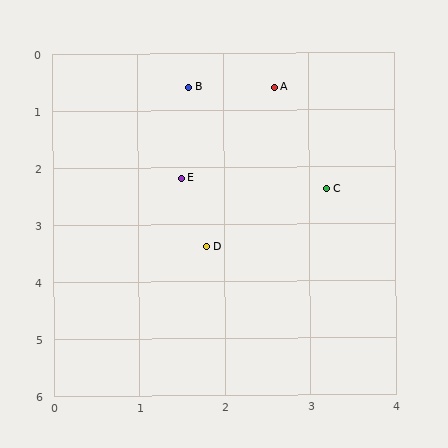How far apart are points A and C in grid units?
Points A and C are about 1.9 grid units apart.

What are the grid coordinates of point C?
Point C is at approximately (3.2, 2.4).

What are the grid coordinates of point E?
Point E is at approximately (1.5, 2.2).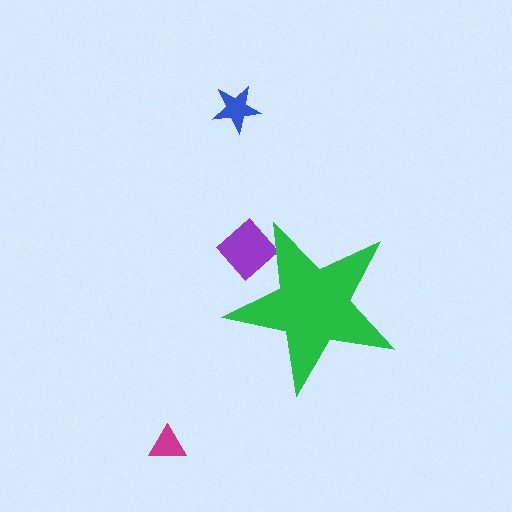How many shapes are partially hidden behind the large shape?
1 shape is partially hidden.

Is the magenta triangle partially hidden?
No, the magenta triangle is fully visible.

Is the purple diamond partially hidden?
Yes, the purple diamond is partially hidden behind the green star.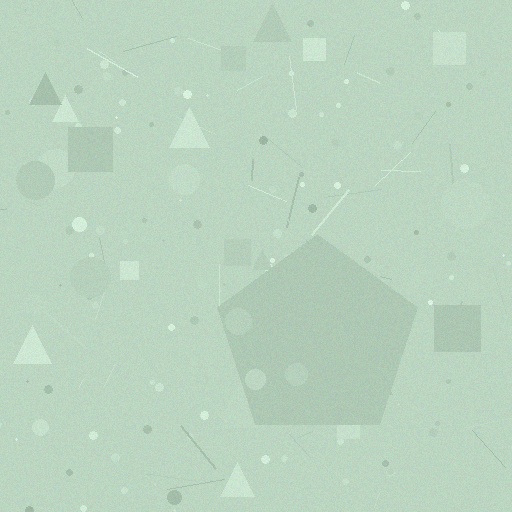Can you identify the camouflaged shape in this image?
The camouflaged shape is a pentagon.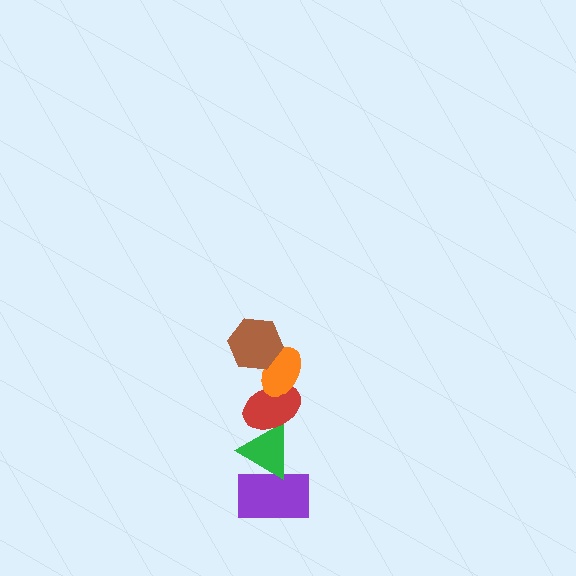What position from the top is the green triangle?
The green triangle is 4th from the top.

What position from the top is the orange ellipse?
The orange ellipse is 2nd from the top.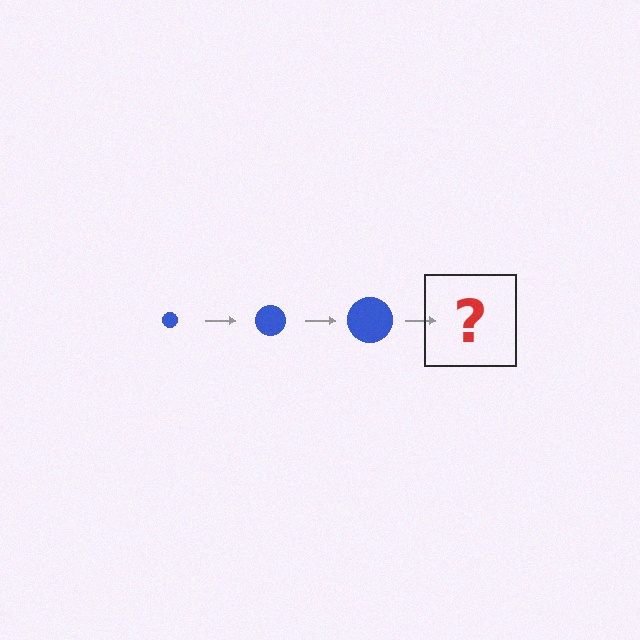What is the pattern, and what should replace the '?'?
The pattern is that the circle gets progressively larger each step. The '?' should be a blue circle, larger than the previous one.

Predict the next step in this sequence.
The next step is a blue circle, larger than the previous one.